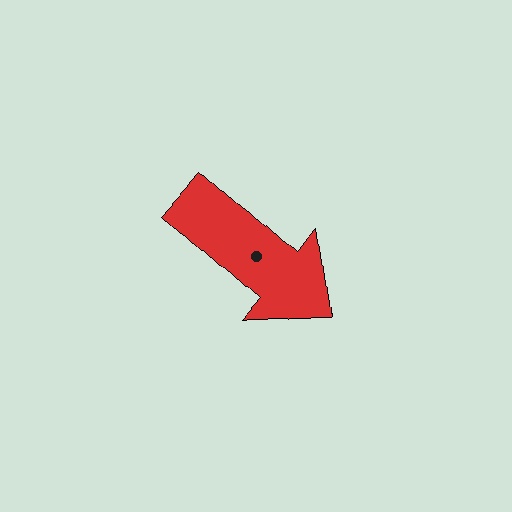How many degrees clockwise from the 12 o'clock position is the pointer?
Approximately 132 degrees.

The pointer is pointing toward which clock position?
Roughly 4 o'clock.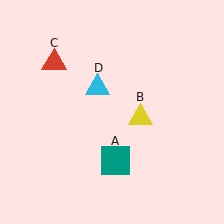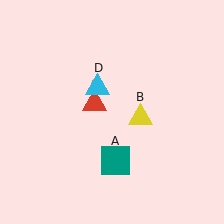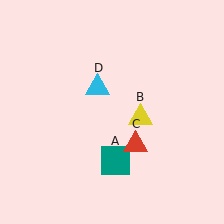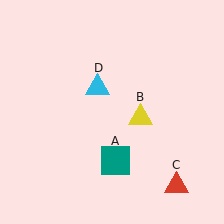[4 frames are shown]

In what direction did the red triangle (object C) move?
The red triangle (object C) moved down and to the right.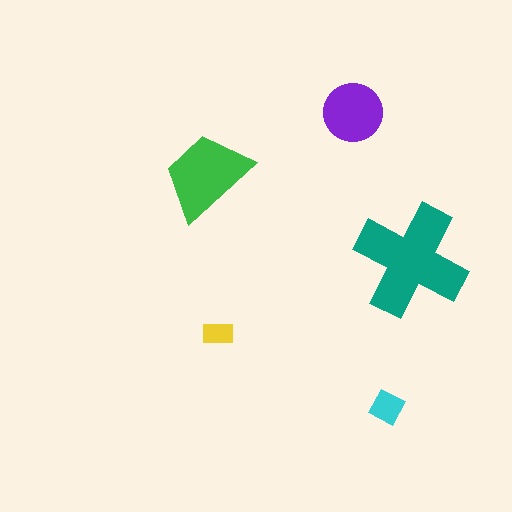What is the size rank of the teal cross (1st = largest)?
1st.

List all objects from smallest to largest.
The yellow rectangle, the cyan diamond, the purple circle, the green trapezoid, the teal cross.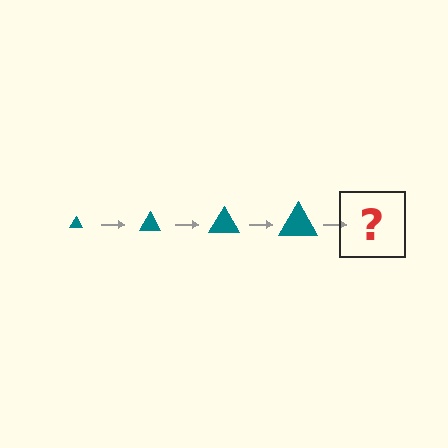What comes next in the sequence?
The next element should be a teal triangle, larger than the previous one.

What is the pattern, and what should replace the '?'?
The pattern is that the triangle gets progressively larger each step. The '?' should be a teal triangle, larger than the previous one.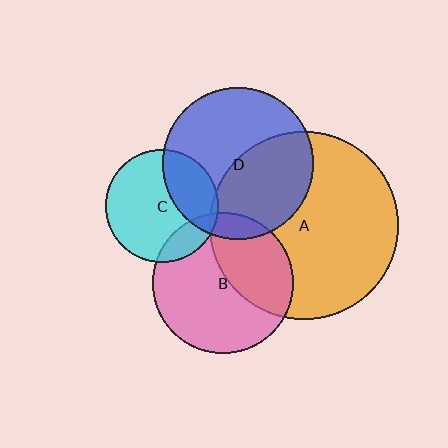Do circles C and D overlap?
Yes.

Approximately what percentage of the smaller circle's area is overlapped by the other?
Approximately 30%.